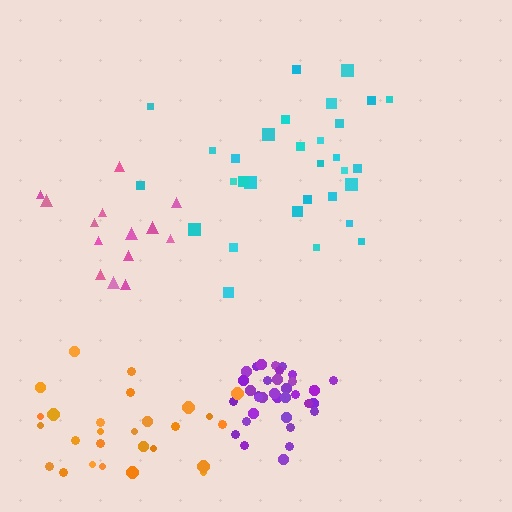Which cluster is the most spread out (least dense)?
Pink.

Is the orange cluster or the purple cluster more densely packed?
Purple.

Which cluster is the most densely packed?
Purple.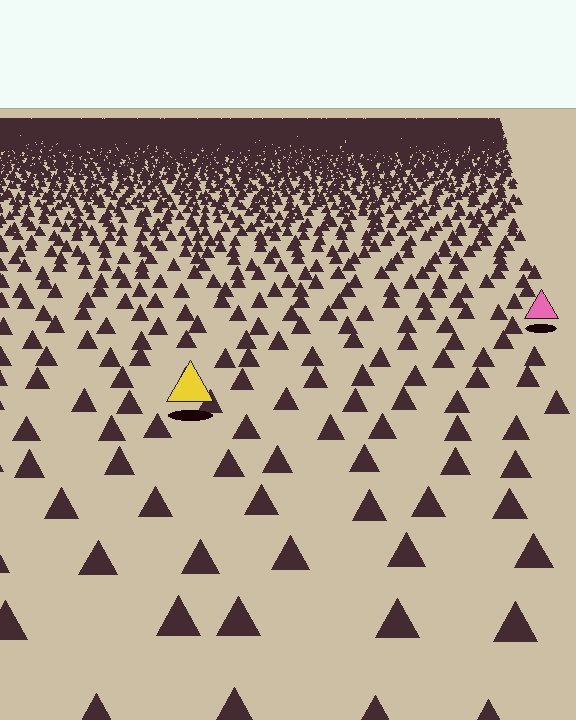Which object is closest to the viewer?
The yellow triangle is closest. The texture marks near it are larger and more spread out.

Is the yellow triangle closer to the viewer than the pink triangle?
Yes. The yellow triangle is closer — you can tell from the texture gradient: the ground texture is coarser near it.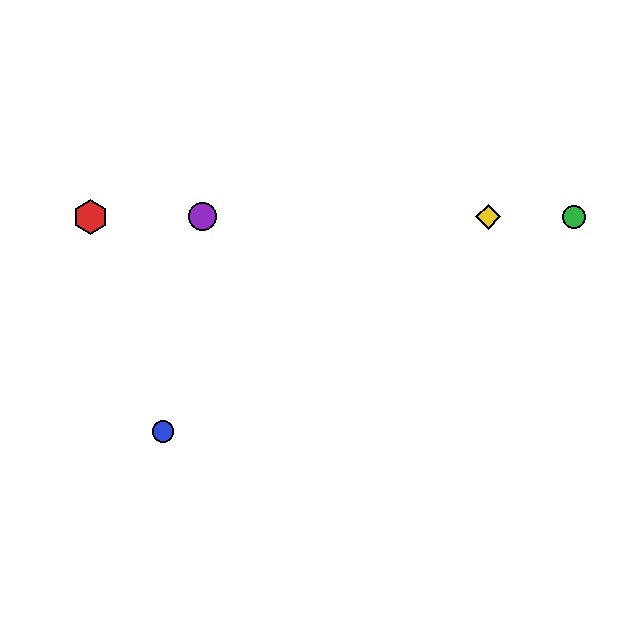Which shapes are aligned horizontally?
The red hexagon, the green circle, the yellow diamond, the purple circle are aligned horizontally.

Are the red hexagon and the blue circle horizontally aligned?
No, the red hexagon is at y≈217 and the blue circle is at y≈432.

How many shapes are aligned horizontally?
4 shapes (the red hexagon, the green circle, the yellow diamond, the purple circle) are aligned horizontally.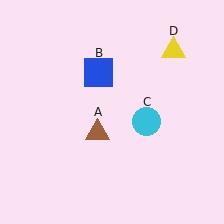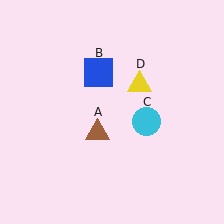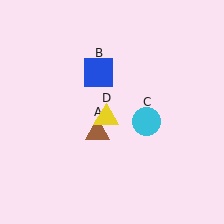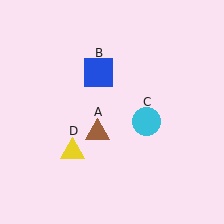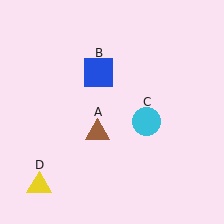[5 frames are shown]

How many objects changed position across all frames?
1 object changed position: yellow triangle (object D).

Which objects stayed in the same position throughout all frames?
Brown triangle (object A) and blue square (object B) and cyan circle (object C) remained stationary.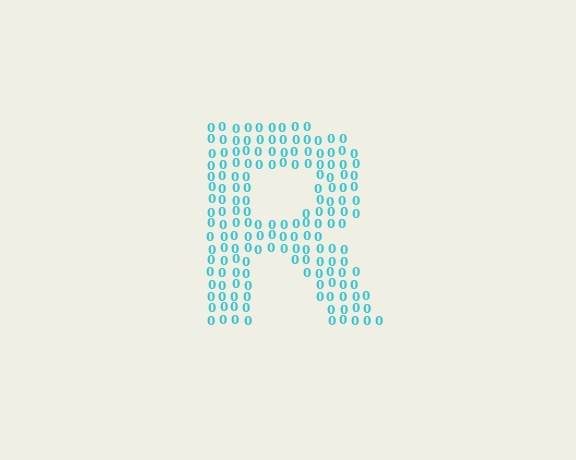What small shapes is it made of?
It is made of small digit 0's.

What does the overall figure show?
The overall figure shows the letter R.